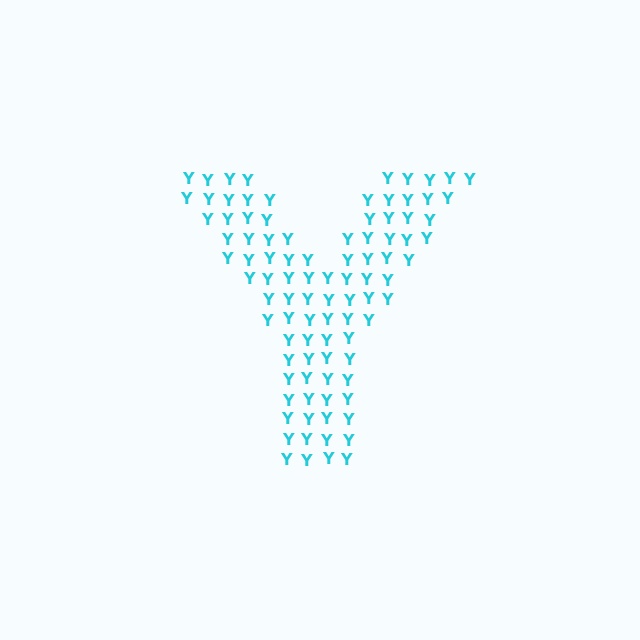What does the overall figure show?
The overall figure shows the letter Y.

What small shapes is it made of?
It is made of small letter Y's.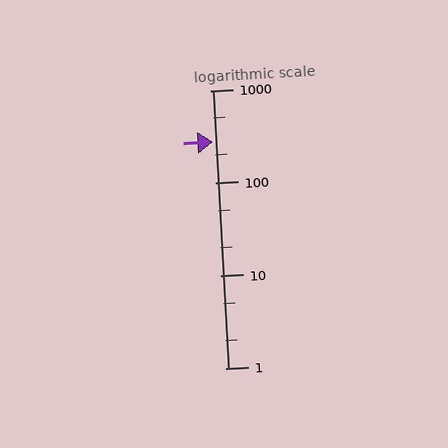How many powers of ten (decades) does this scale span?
The scale spans 3 decades, from 1 to 1000.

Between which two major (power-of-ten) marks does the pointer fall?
The pointer is between 100 and 1000.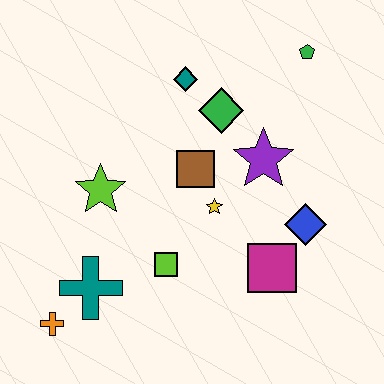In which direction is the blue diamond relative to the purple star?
The blue diamond is below the purple star.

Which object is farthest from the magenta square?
The orange cross is farthest from the magenta square.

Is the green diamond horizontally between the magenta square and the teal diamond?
Yes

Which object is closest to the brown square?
The yellow star is closest to the brown square.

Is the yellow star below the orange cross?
No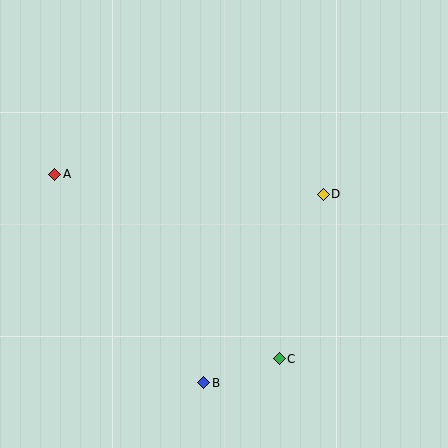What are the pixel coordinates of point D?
Point D is at (323, 194).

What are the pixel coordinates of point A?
Point A is at (55, 174).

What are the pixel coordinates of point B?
Point B is at (204, 383).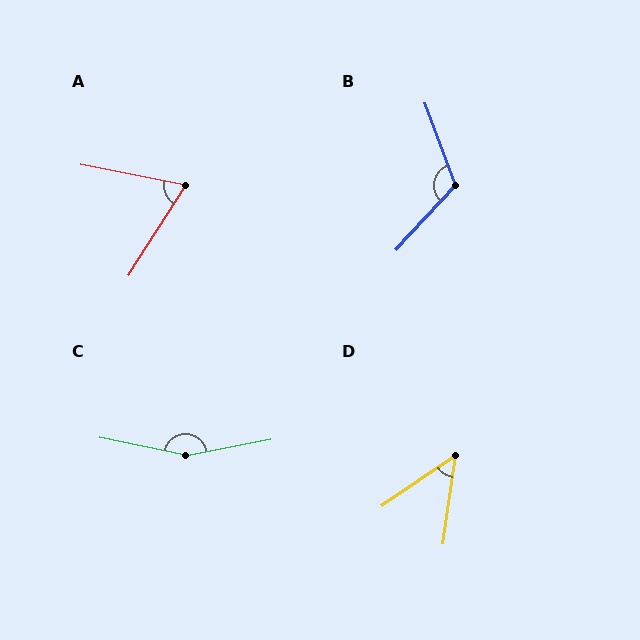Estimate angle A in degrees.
Approximately 68 degrees.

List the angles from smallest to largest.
D (47°), A (68°), B (117°), C (157°).